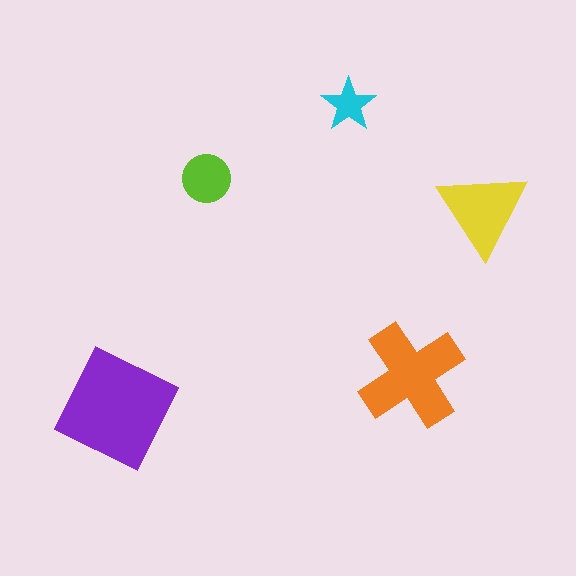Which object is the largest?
The purple square.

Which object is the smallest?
The cyan star.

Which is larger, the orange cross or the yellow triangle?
The orange cross.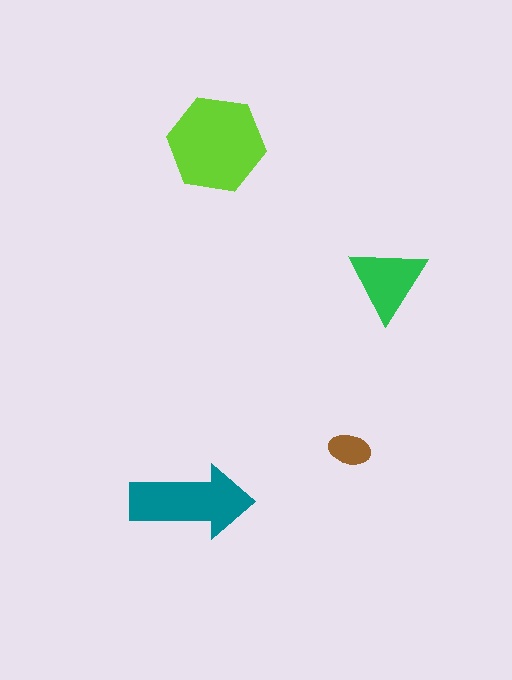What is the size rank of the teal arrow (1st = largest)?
2nd.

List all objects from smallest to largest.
The brown ellipse, the green triangle, the teal arrow, the lime hexagon.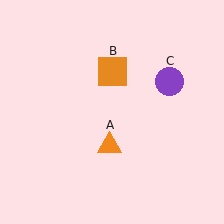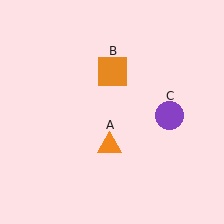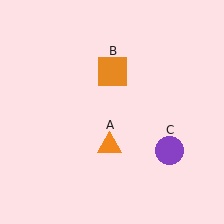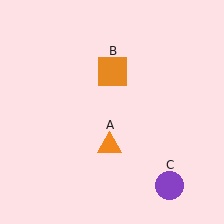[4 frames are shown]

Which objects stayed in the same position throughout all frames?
Orange triangle (object A) and orange square (object B) remained stationary.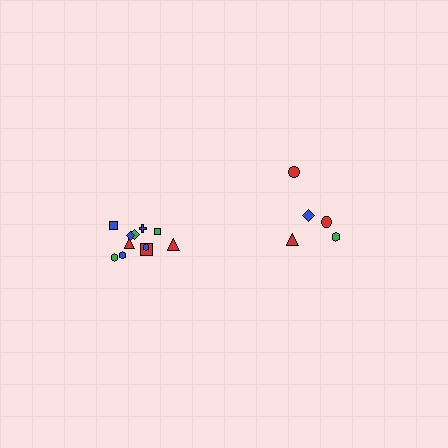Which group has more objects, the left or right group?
The left group.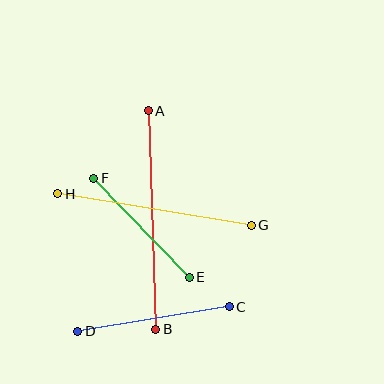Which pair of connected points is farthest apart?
Points A and B are farthest apart.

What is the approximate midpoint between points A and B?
The midpoint is at approximately (152, 220) pixels.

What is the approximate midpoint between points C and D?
The midpoint is at approximately (153, 319) pixels.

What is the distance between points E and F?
The distance is approximately 138 pixels.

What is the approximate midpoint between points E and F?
The midpoint is at approximately (141, 228) pixels.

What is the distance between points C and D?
The distance is approximately 154 pixels.